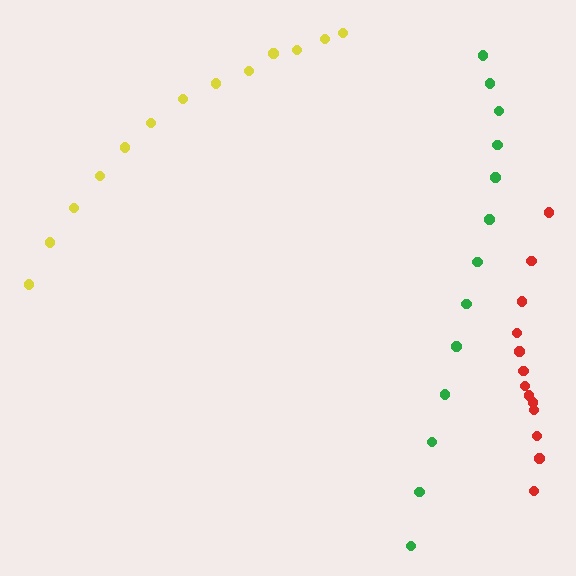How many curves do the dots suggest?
There are 3 distinct paths.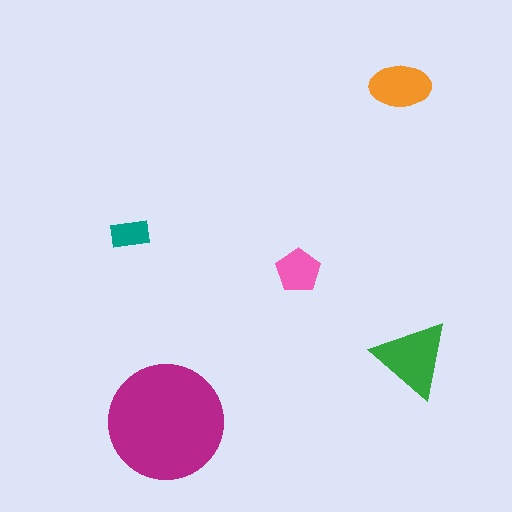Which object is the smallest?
The teal rectangle.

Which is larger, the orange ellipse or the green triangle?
The green triangle.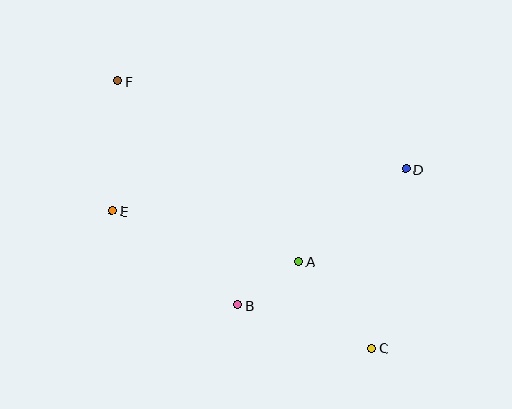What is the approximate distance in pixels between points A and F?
The distance between A and F is approximately 256 pixels.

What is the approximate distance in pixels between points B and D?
The distance between B and D is approximately 216 pixels.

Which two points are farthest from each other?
Points C and F are farthest from each other.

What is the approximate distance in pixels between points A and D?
The distance between A and D is approximately 142 pixels.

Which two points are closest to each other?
Points A and B are closest to each other.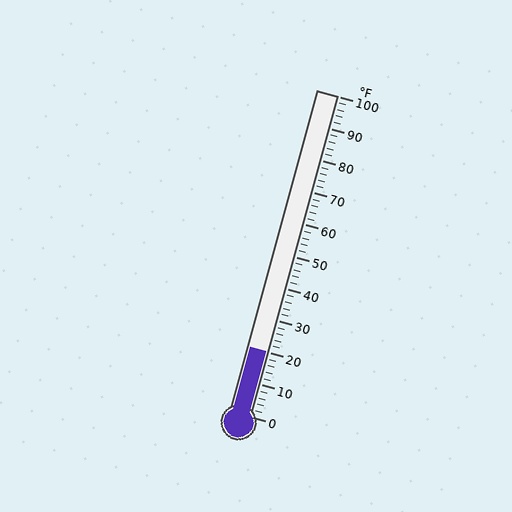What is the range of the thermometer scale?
The thermometer scale ranges from 0°F to 100°F.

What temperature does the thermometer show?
The thermometer shows approximately 20°F.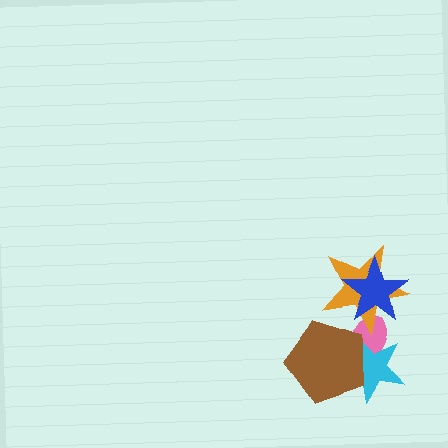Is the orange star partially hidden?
Yes, it is partially covered by another shape.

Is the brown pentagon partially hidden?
No, no other shape covers it.